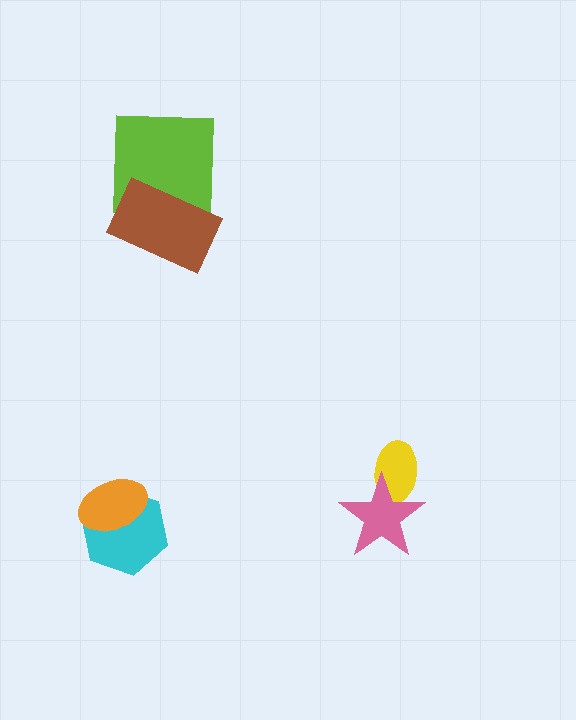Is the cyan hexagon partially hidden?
Yes, it is partially covered by another shape.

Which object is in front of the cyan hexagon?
The orange ellipse is in front of the cyan hexagon.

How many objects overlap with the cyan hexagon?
1 object overlaps with the cyan hexagon.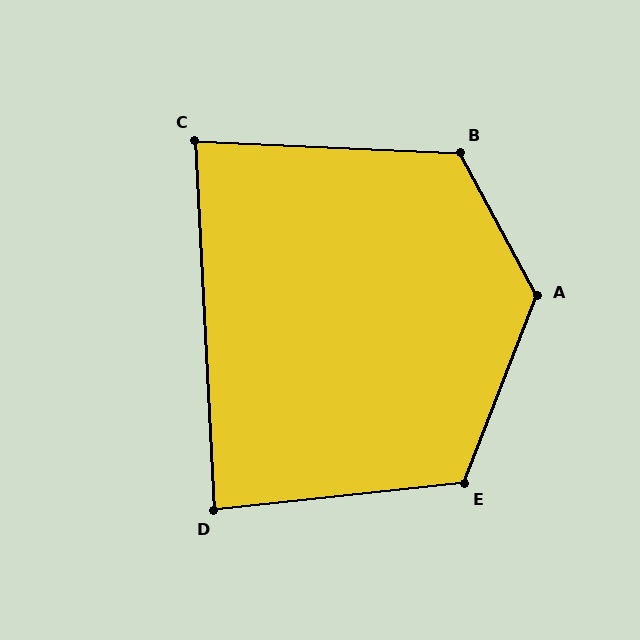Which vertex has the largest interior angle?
A, at approximately 131 degrees.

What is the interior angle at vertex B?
Approximately 121 degrees (obtuse).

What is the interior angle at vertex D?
Approximately 87 degrees (approximately right).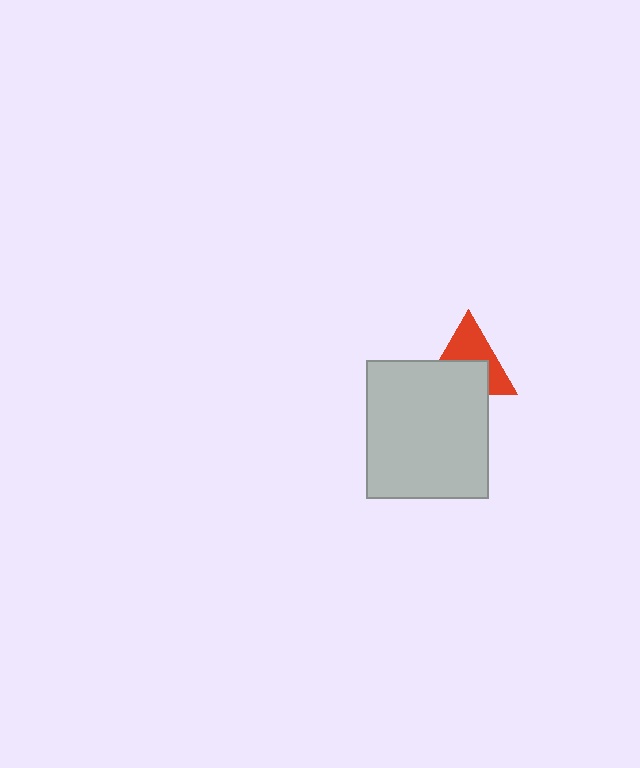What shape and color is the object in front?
The object in front is a light gray rectangle.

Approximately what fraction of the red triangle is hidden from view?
Roughly 50% of the red triangle is hidden behind the light gray rectangle.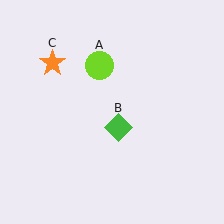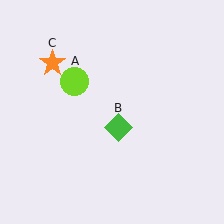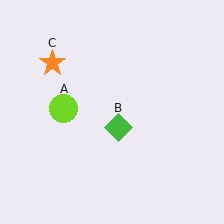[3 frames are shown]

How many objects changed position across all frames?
1 object changed position: lime circle (object A).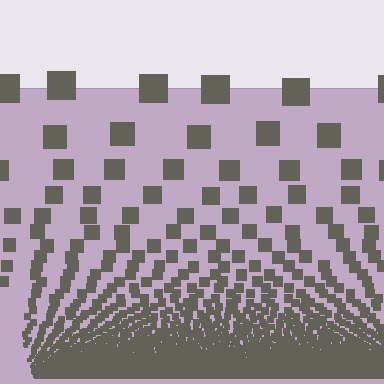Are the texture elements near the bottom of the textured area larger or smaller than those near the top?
Smaller. The gradient is inverted — elements near the bottom are smaller and denser.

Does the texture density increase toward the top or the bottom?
Density increases toward the bottom.